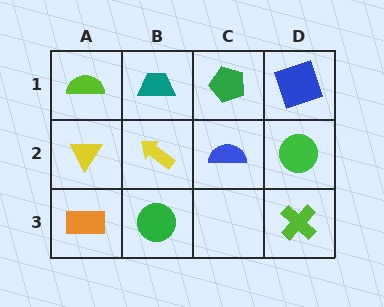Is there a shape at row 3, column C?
No, that cell is empty.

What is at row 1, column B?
A teal trapezoid.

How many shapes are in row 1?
4 shapes.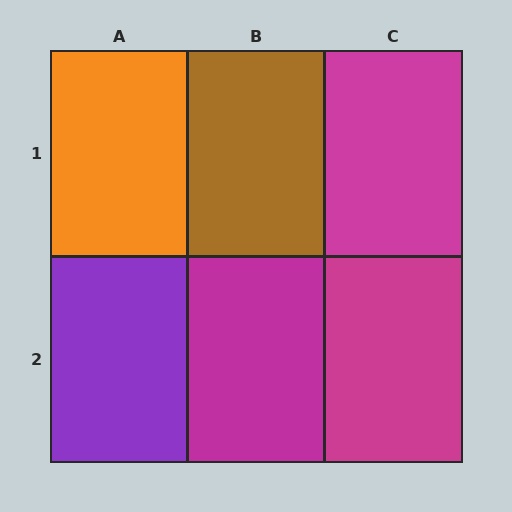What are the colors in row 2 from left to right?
Purple, magenta, magenta.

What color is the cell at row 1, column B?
Brown.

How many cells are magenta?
3 cells are magenta.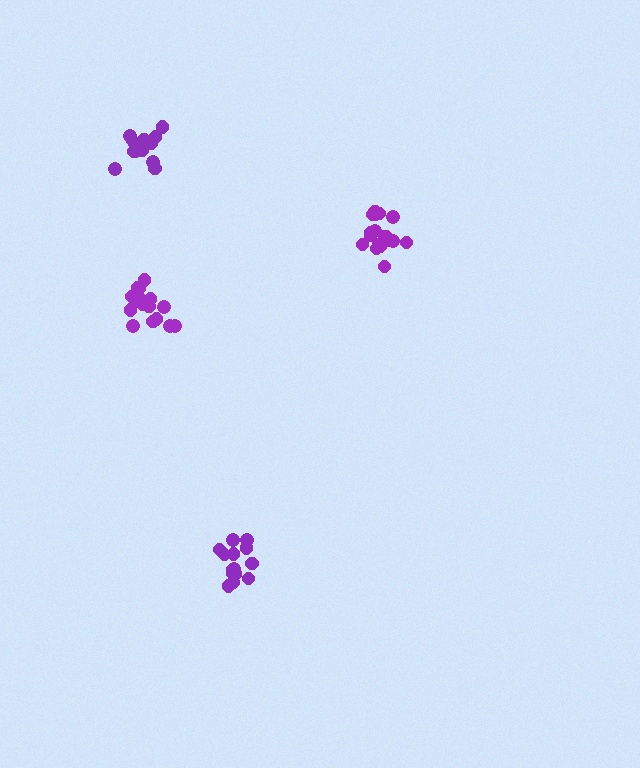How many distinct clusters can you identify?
There are 4 distinct clusters.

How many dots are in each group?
Group 1: 19 dots, Group 2: 14 dots, Group 3: 17 dots, Group 4: 14 dots (64 total).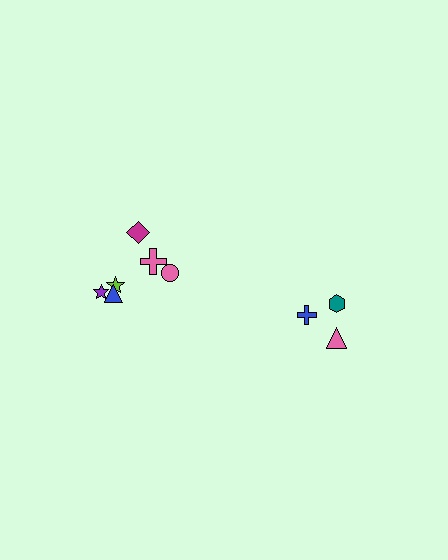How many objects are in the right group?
There are 3 objects.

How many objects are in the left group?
There are 6 objects.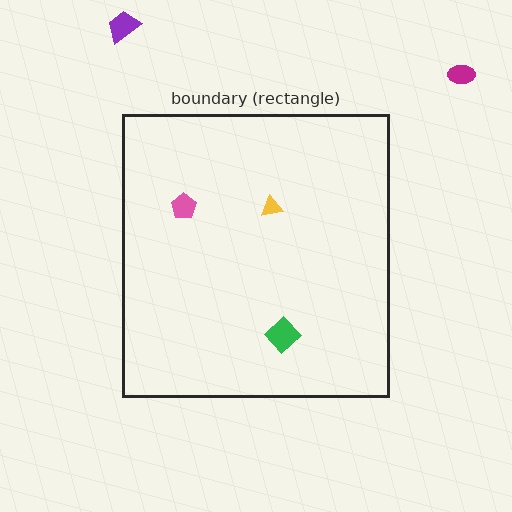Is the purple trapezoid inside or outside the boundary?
Outside.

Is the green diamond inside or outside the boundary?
Inside.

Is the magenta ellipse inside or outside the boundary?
Outside.